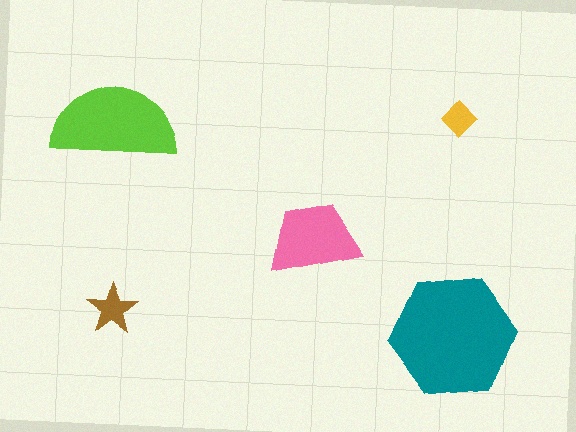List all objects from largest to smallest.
The teal hexagon, the lime semicircle, the pink trapezoid, the brown star, the yellow diamond.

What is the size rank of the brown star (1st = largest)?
4th.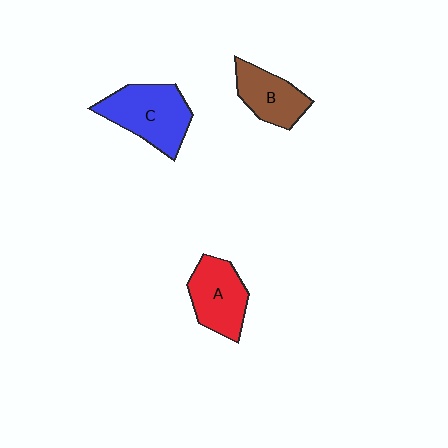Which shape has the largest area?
Shape C (blue).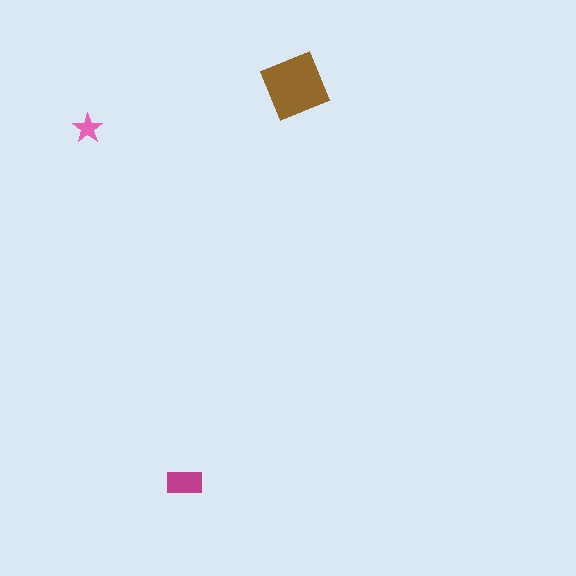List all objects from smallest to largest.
The pink star, the magenta rectangle, the brown square.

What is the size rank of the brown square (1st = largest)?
1st.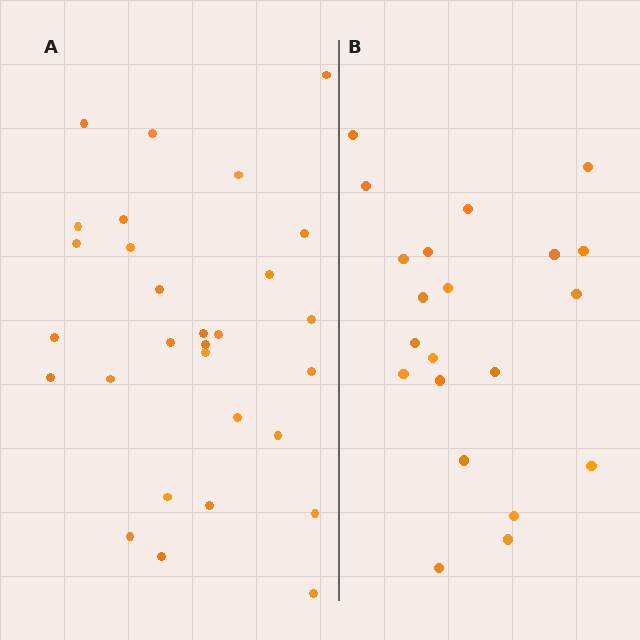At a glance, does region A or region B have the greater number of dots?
Region A (the left region) has more dots.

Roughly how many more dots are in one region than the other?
Region A has roughly 8 or so more dots than region B.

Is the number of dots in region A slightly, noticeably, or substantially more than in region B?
Region A has noticeably more, but not dramatically so. The ratio is roughly 1.4 to 1.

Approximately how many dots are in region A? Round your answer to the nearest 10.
About 30 dots. (The exact count is 29, which rounds to 30.)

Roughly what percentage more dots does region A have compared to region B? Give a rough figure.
About 40% more.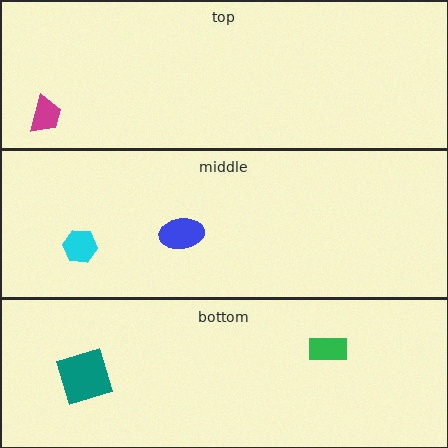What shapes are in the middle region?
The blue ellipse, the cyan hexagon.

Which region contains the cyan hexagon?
The middle region.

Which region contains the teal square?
The bottom region.